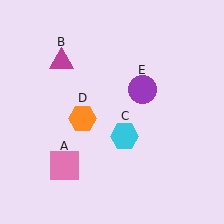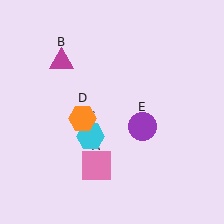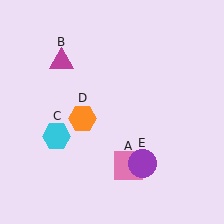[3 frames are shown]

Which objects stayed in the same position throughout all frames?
Magenta triangle (object B) and orange hexagon (object D) remained stationary.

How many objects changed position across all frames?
3 objects changed position: pink square (object A), cyan hexagon (object C), purple circle (object E).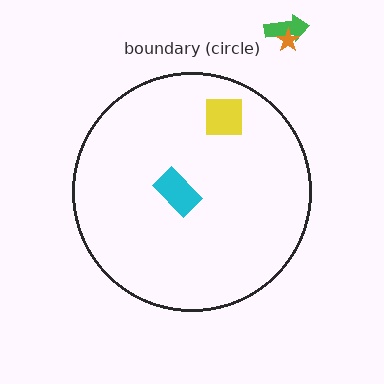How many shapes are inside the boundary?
2 inside, 2 outside.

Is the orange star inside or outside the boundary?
Outside.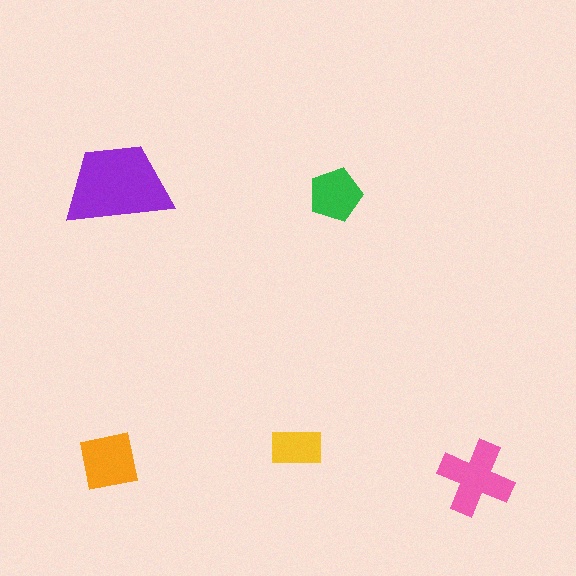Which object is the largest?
The purple trapezoid.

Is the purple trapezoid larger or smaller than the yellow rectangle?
Larger.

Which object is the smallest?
The yellow rectangle.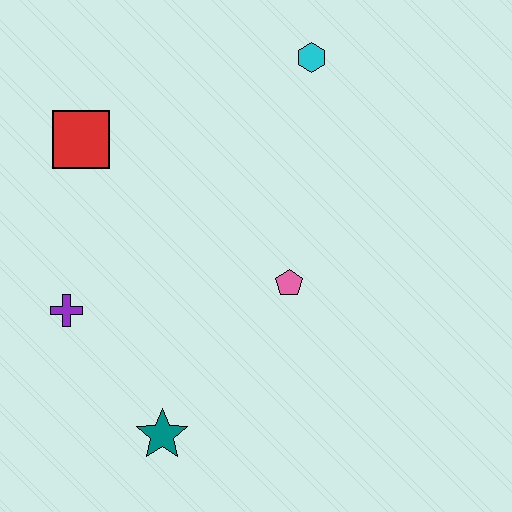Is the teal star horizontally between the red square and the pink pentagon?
Yes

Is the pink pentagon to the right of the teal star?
Yes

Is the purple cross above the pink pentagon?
No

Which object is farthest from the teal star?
The cyan hexagon is farthest from the teal star.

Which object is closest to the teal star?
The purple cross is closest to the teal star.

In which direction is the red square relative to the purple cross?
The red square is above the purple cross.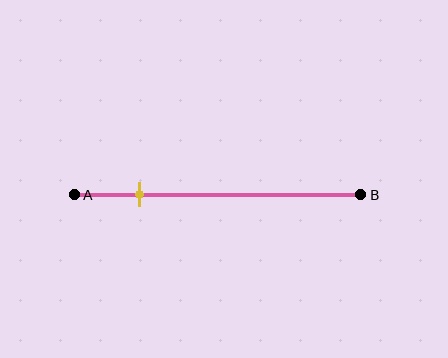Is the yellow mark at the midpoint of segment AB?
No, the mark is at about 25% from A, not at the 50% midpoint.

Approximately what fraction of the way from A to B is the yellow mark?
The yellow mark is approximately 25% of the way from A to B.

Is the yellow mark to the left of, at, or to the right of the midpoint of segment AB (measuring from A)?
The yellow mark is to the left of the midpoint of segment AB.